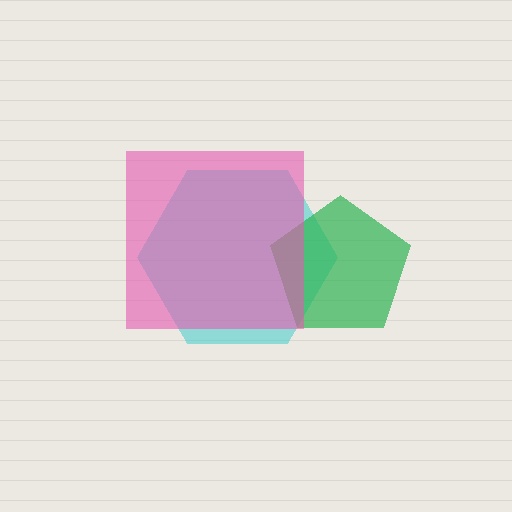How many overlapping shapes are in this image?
There are 3 overlapping shapes in the image.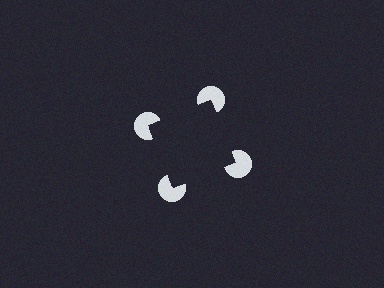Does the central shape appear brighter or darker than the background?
It typically appears slightly darker than the background, even though no actual brightness change is drawn.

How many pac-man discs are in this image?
There are 4 — one at each vertex of the illusory square.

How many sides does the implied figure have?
4 sides.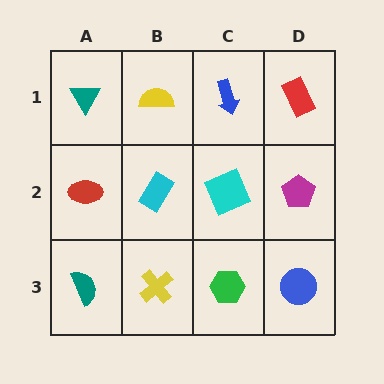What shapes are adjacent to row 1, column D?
A magenta pentagon (row 2, column D), a blue arrow (row 1, column C).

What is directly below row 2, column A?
A teal semicircle.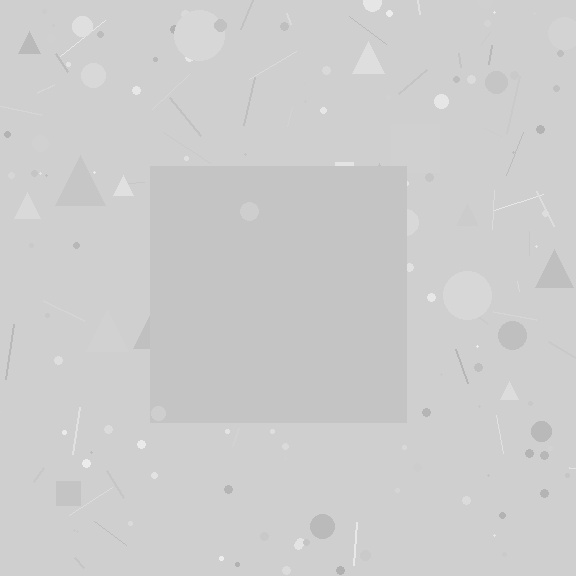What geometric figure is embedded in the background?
A square is embedded in the background.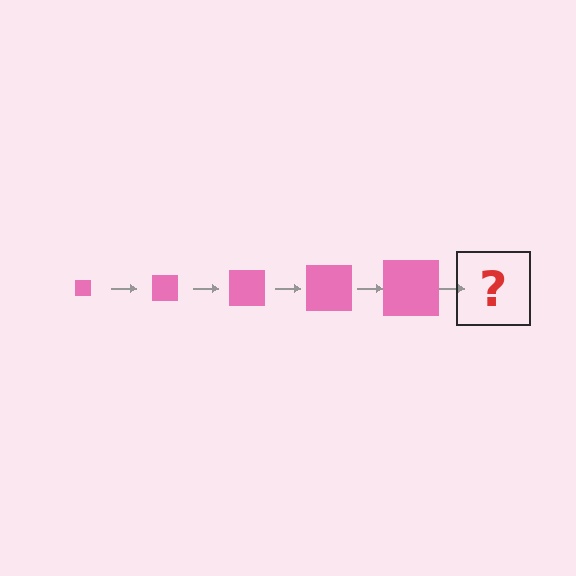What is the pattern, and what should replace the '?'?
The pattern is that the square gets progressively larger each step. The '?' should be a pink square, larger than the previous one.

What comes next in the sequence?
The next element should be a pink square, larger than the previous one.